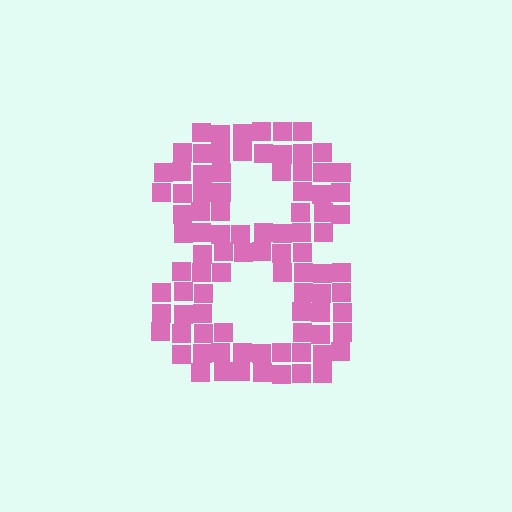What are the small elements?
The small elements are squares.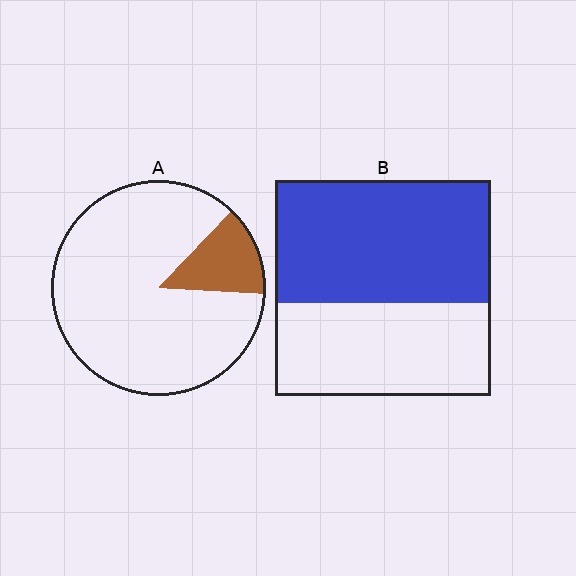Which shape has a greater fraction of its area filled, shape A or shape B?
Shape B.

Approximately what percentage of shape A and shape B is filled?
A is approximately 15% and B is approximately 55%.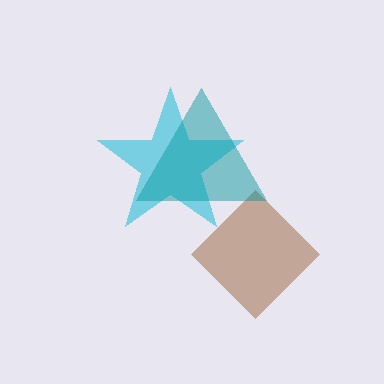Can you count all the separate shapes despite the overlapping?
Yes, there are 3 separate shapes.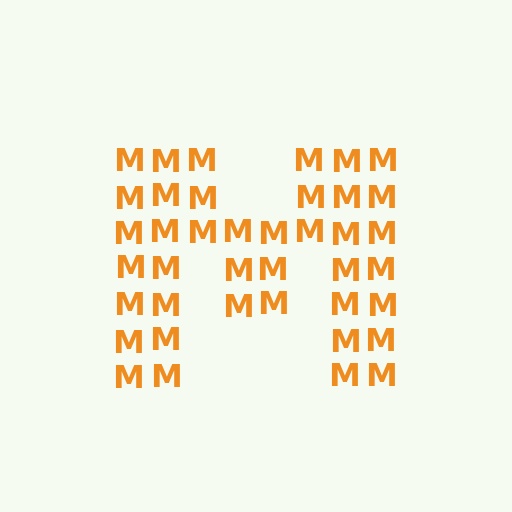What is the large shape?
The large shape is the letter M.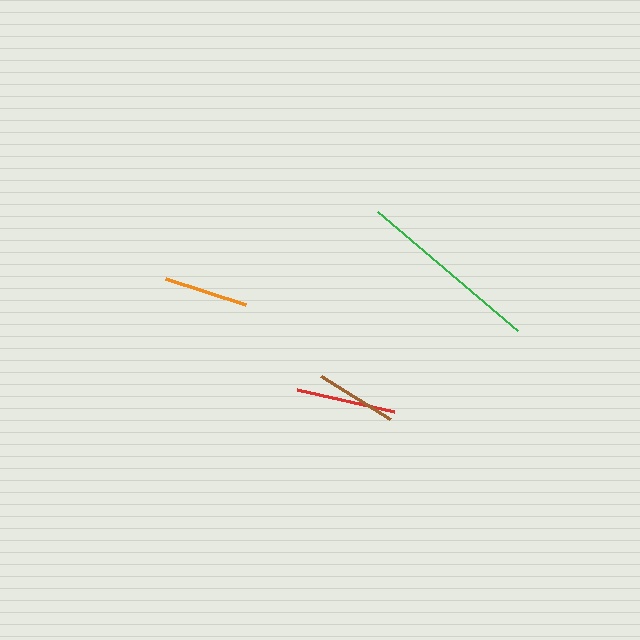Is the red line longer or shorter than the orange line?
The red line is longer than the orange line.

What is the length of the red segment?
The red segment is approximately 100 pixels long.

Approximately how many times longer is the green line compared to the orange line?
The green line is approximately 2.2 times the length of the orange line.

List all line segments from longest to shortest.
From longest to shortest: green, red, orange, brown.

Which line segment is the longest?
The green line is the longest at approximately 184 pixels.